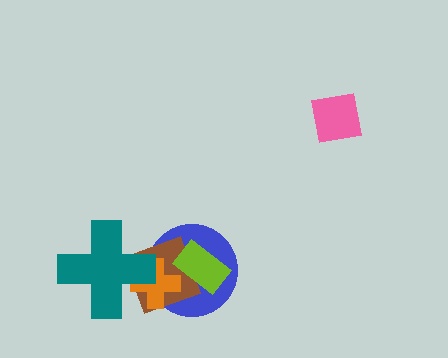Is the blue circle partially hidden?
Yes, it is partially covered by another shape.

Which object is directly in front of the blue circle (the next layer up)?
The brown diamond is directly in front of the blue circle.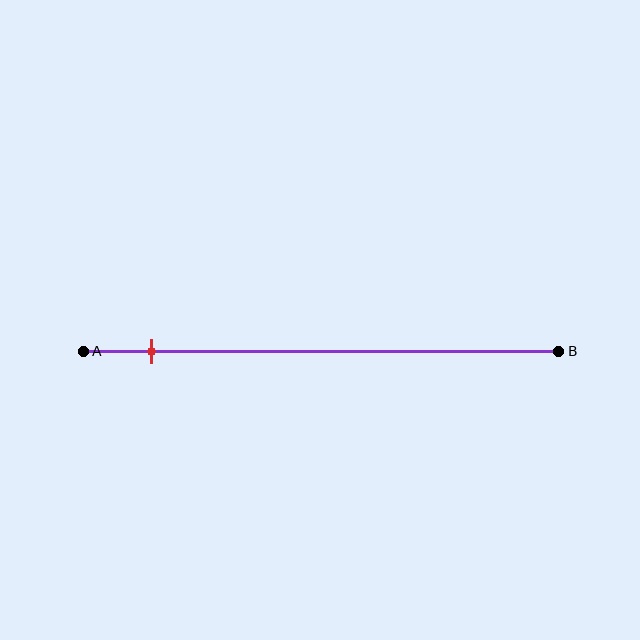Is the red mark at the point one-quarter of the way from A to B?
No, the mark is at about 15% from A, not at the 25% one-quarter point.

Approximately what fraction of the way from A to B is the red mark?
The red mark is approximately 15% of the way from A to B.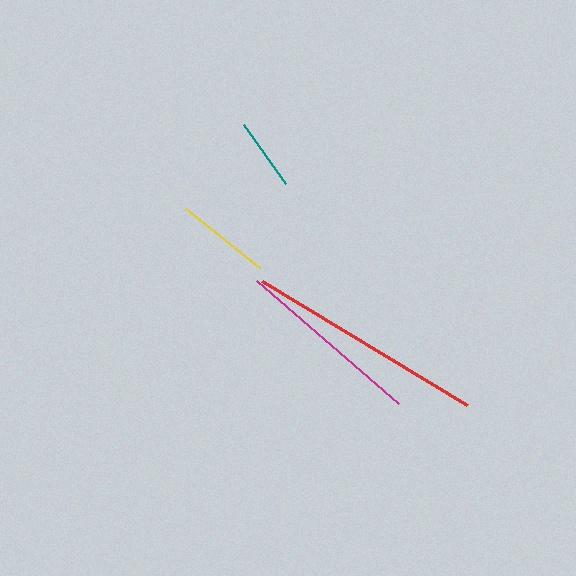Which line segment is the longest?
The red line is the longest at approximately 240 pixels.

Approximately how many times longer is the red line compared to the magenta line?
The red line is approximately 1.3 times the length of the magenta line.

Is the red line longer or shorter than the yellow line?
The red line is longer than the yellow line.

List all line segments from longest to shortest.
From longest to shortest: red, magenta, yellow, teal.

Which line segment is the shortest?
The teal line is the shortest at approximately 73 pixels.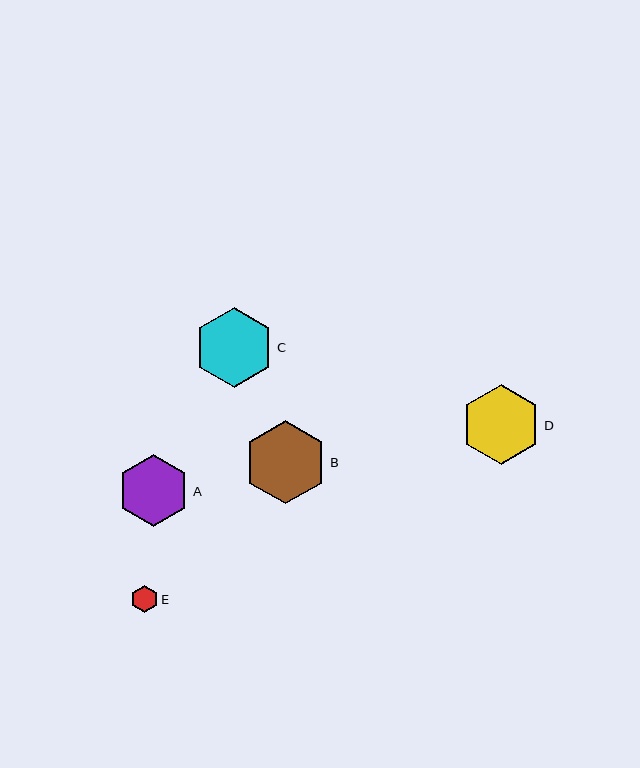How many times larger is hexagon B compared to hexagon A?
Hexagon B is approximately 1.2 times the size of hexagon A.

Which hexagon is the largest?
Hexagon B is the largest with a size of approximately 84 pixels.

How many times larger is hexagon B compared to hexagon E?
Hexagon B is approximately 3.1 times the size of hexagon E.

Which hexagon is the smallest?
Hexagon E is the smallest with a size of approximately 27 pixels.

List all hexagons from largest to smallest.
From largest to smallest: B, C, D, A, E.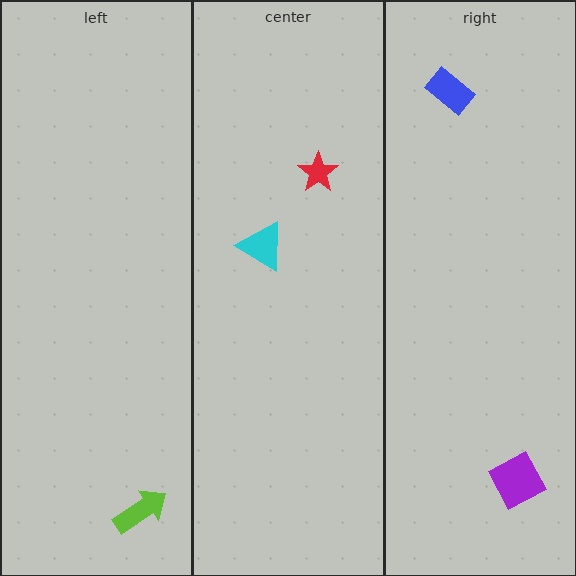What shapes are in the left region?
The lime arrow.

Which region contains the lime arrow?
The left region.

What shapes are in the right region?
The purple square, the blue rectangle.